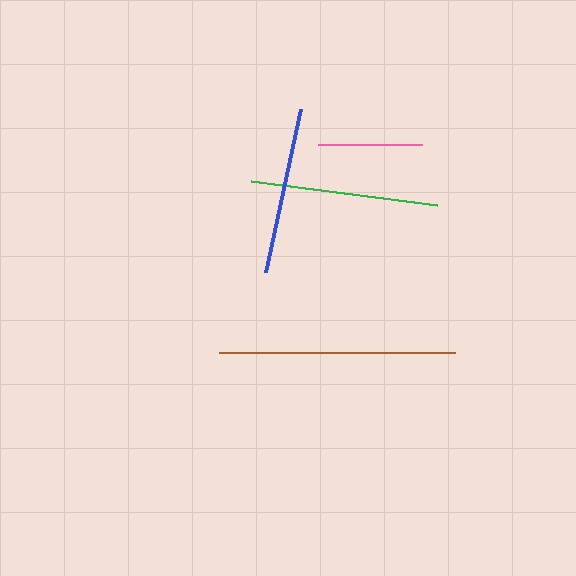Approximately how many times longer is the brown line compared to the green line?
The brown line is approximately 1.3 times the length of the green line.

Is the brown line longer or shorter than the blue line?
The brown line is longer than the blue line.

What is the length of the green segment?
The green segment is approximately 188 pixels long.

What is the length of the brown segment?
The brown segment is approximately 235 pixels long.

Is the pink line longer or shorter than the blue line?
The blue line is longer than the pink line.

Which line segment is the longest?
The brown line is the longest at approximately 235 pixels.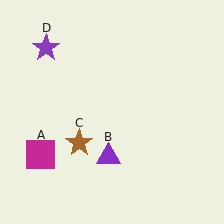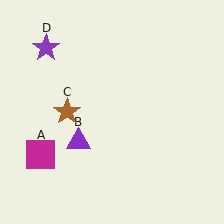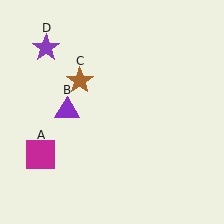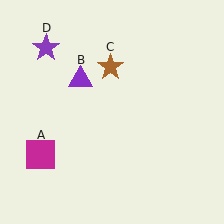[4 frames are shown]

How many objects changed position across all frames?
2 objects changed position: purple triangle (object B), brown star (object C).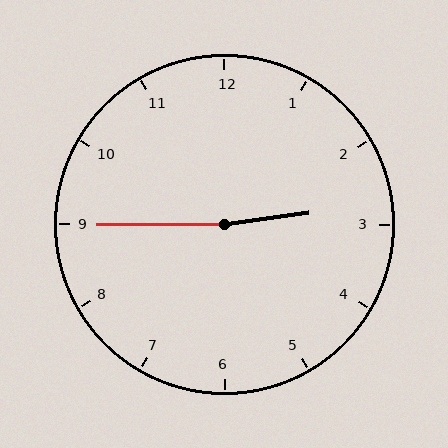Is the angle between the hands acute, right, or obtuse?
It is obtuse.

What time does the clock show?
2:45.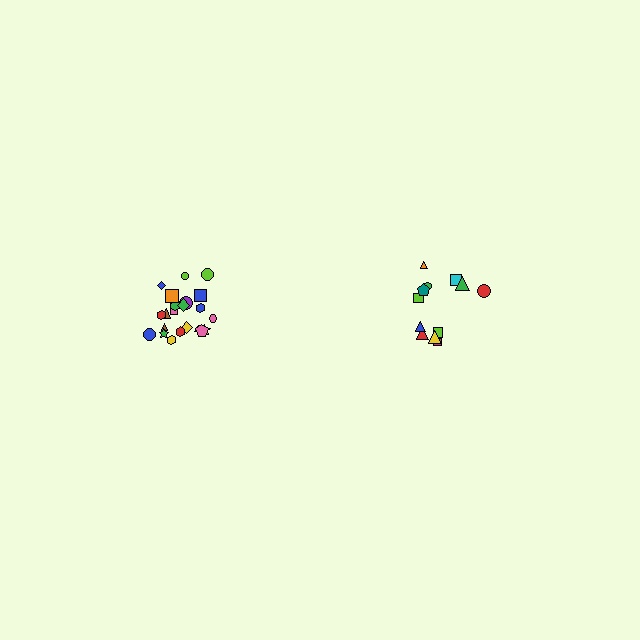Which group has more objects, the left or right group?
The left group.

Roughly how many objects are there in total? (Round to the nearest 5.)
Roughly 35 objects in total.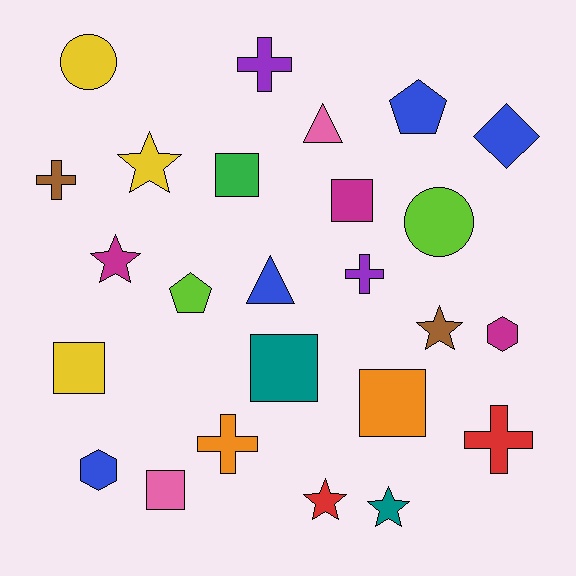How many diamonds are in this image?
There is 1 diamond.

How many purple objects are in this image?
There are 2 purple objects.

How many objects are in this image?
There are 25 objects.